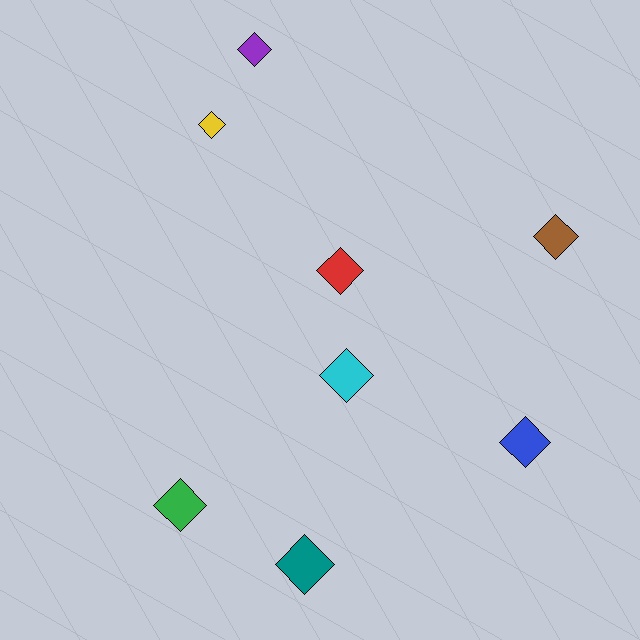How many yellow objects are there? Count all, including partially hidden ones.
There is 1 yellow object.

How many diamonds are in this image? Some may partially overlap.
There are 8 diamonds.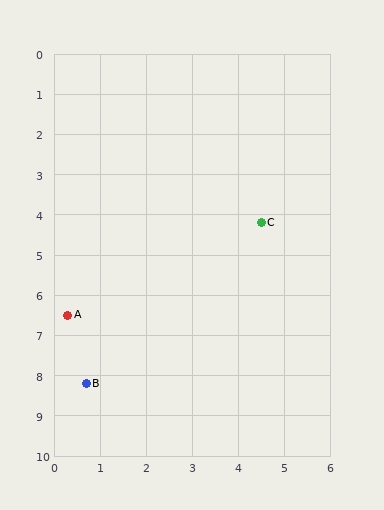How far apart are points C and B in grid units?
Points C and B are about 5.5 grid units apart.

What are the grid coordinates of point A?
Point A is at approximately (0.3, 6.5).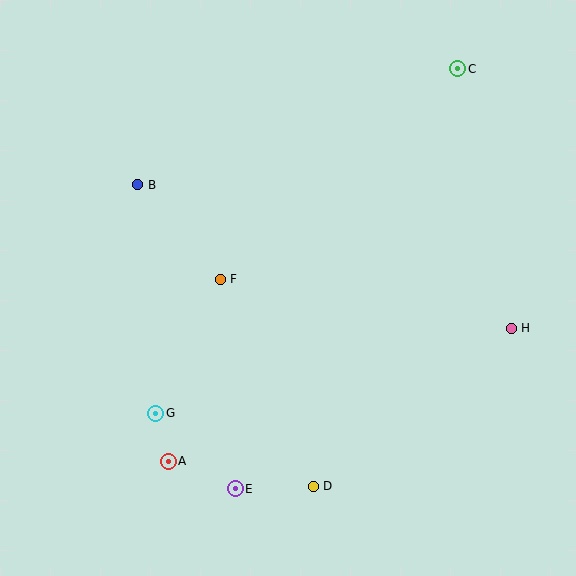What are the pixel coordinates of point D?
Point D is at (313, 486).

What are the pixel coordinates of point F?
Point F is at (220, 279).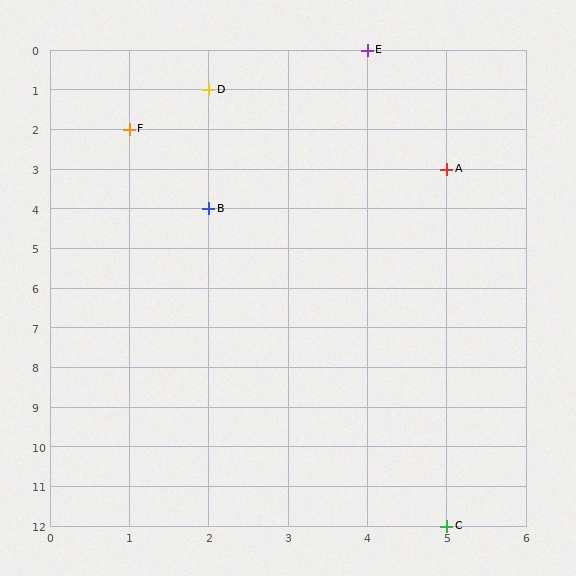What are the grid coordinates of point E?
Point E is at grid coordinates (4, 0).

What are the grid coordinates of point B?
Point B is at grid coordinates (2, 4).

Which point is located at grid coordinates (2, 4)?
Point B is at (2, 4).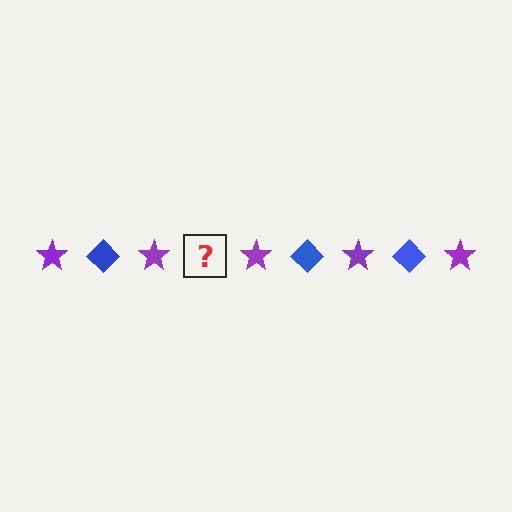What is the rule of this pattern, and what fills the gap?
The rule is that the pattern alternates between purple star and blue diamond. The gap should be filled with a blue diamond.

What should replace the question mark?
The question mark should be replaced with a blue diamond.